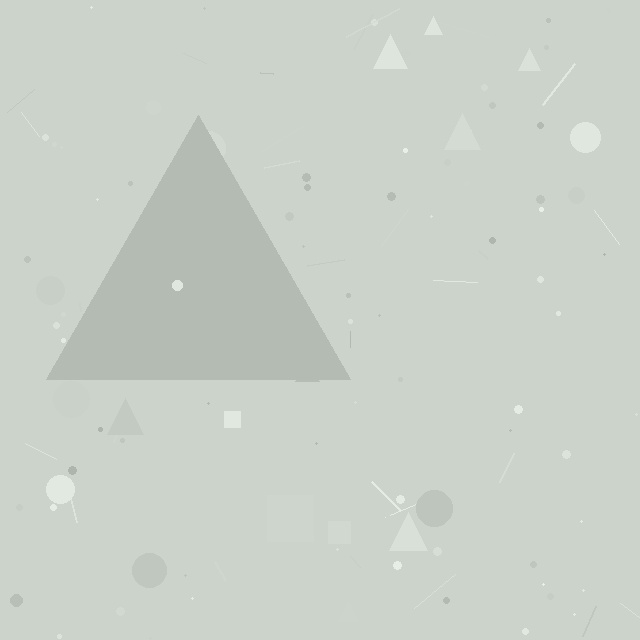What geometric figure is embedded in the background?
A triangle is embedded in the background.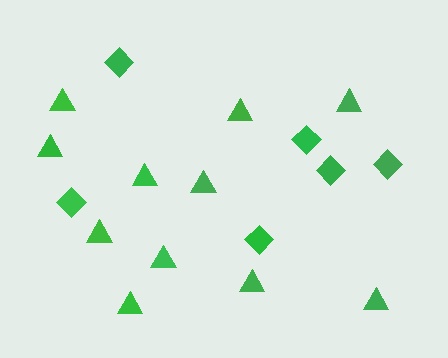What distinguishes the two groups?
There are 2 groups: one group of triangles (11) and one group of diamonds (6).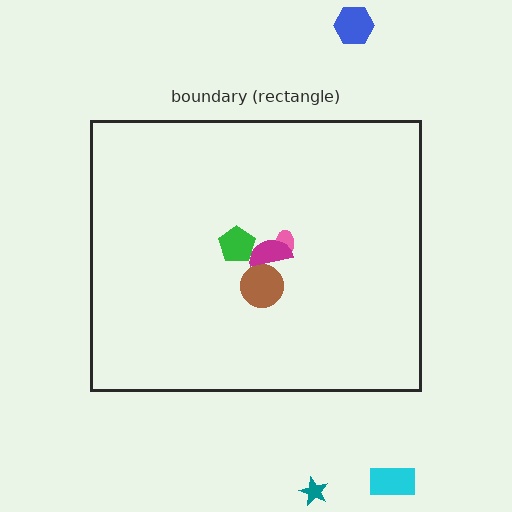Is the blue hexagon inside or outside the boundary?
Outside.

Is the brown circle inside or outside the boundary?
Inside.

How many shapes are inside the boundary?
4 inside, 3 outside.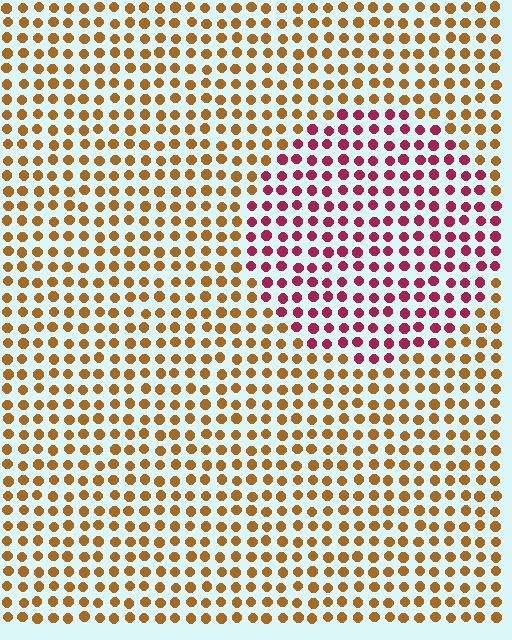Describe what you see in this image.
The image is filled with small brown elements in a uniform arrangement. A circle-shaped region is visible where the elements are tinted to a slightly different hue, forming a subtle color boundary.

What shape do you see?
I see a circle.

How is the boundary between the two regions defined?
The boundary is defined purely by a slight shift in hue (about 55 degrees). Spacing, size, and orientation are identical on both sides.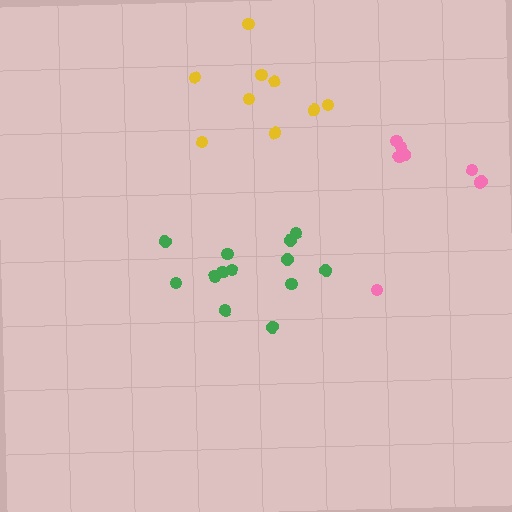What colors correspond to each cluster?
The clusters are colored: pink, green, yellow.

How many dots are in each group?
Group 1: 8 dots, Group 2: 13 dots, Group 3: 9 dots (30 total).